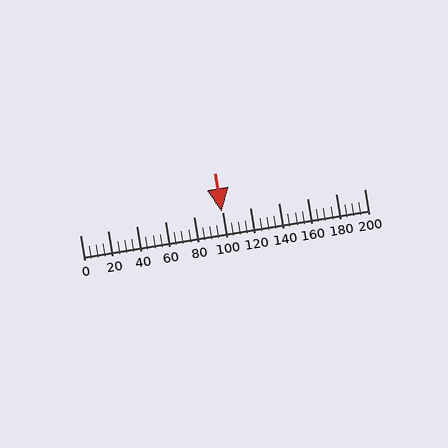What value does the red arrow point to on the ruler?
The red arrow points to approximately 100.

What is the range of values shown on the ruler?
The ruler shows values from 0 to 200.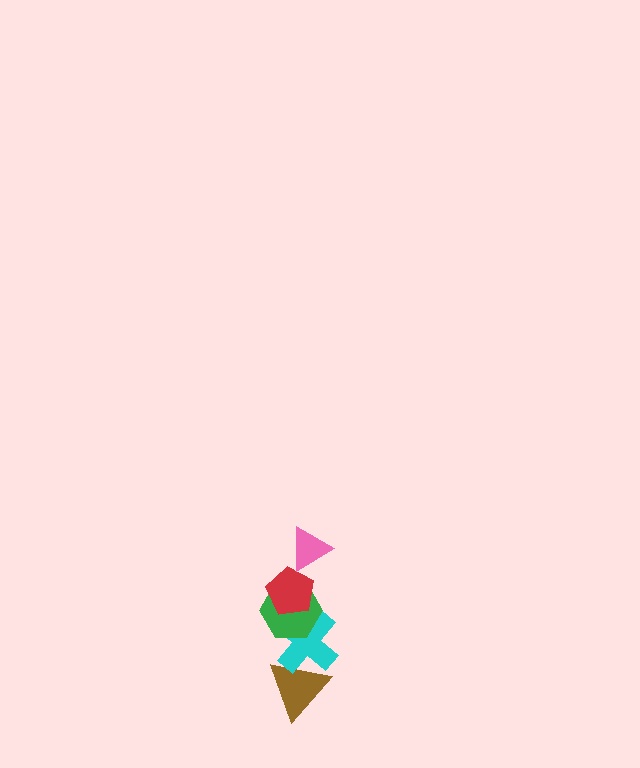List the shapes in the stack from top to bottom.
From top to bottom: the pink triangle, the red pentagon, the green hexagon, the cyan cross, the brown triangle.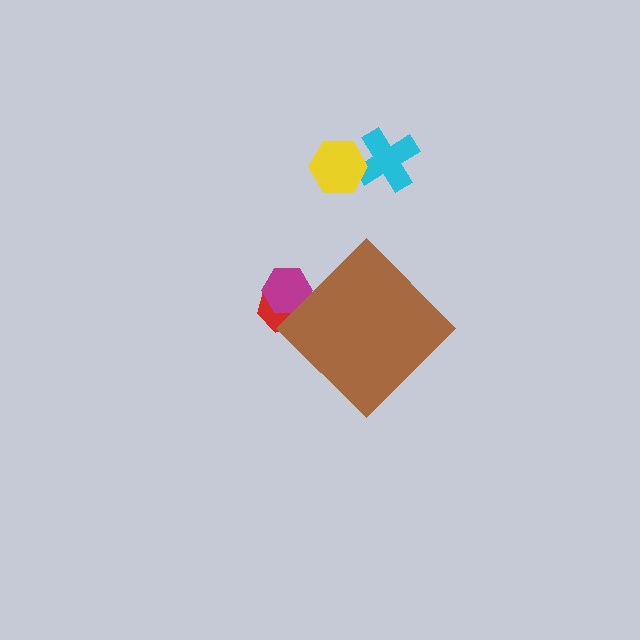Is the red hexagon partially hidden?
Yes, the red hexagon is partially hidden behind the brown diamond.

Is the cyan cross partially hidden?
No, the cyan cross is fully visible.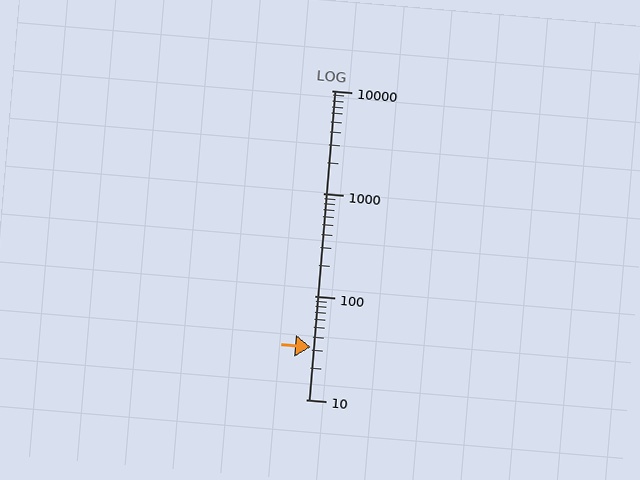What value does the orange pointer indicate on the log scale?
The pointer indicates approximately 32.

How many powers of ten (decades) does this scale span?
The scale spans 3 decades, from 10 to 10000.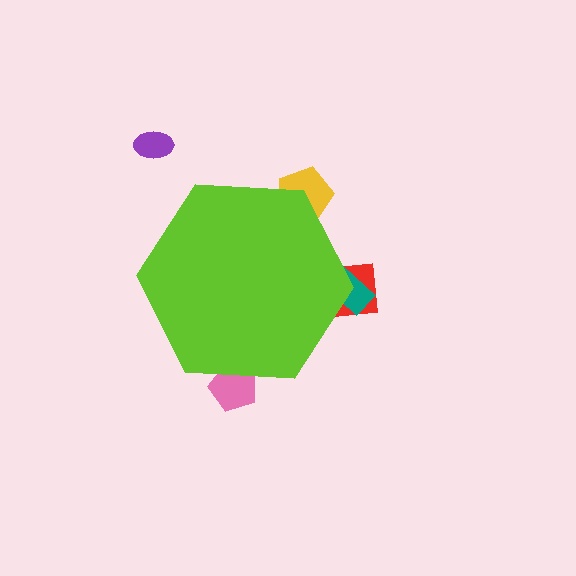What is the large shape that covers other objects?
A lime hexagon.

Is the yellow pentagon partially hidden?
Yes, the yellow pentagon is partially hidden behind the lime hexagon.